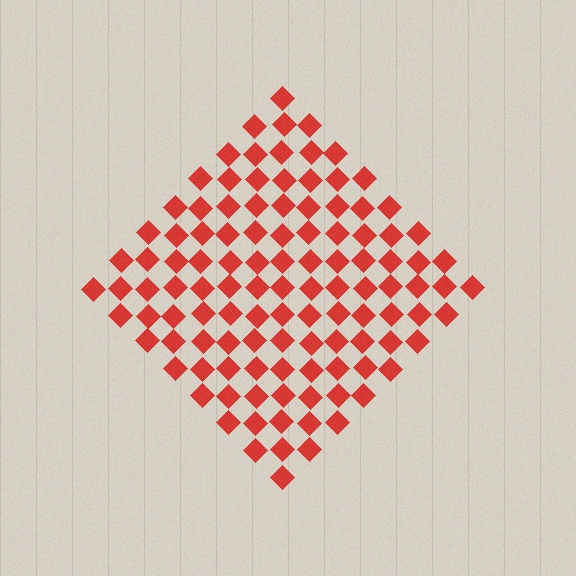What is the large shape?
The large shape is a diamond.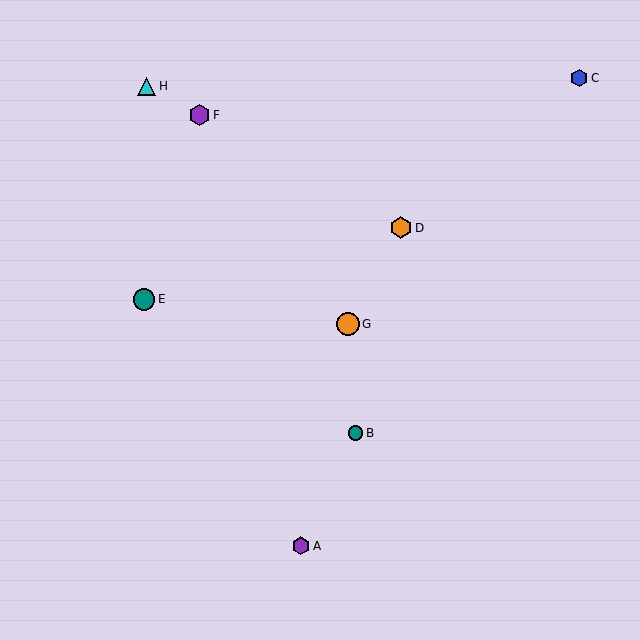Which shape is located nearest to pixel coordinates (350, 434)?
The teal circle (labeled B) at (355, 433) is nearest to that location.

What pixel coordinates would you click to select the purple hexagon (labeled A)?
Click at (301, 546) to select the purple hexagon A.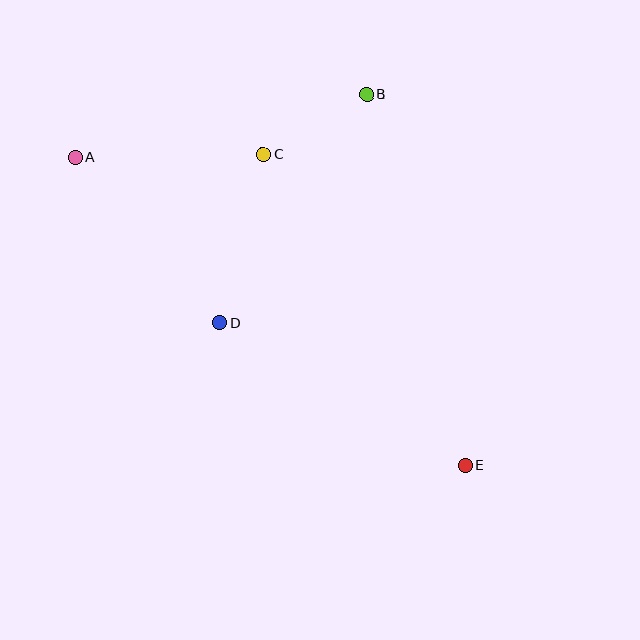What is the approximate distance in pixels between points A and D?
The distance between A and D is approximately 220 pixels.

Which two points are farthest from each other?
Points A and E are farthest from each other.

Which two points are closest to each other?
Points B and C are closest to each other.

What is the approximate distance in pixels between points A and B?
The distance between A and B is approximately 299 pixels.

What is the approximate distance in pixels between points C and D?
The distance between C and D is approximately 174 pixels.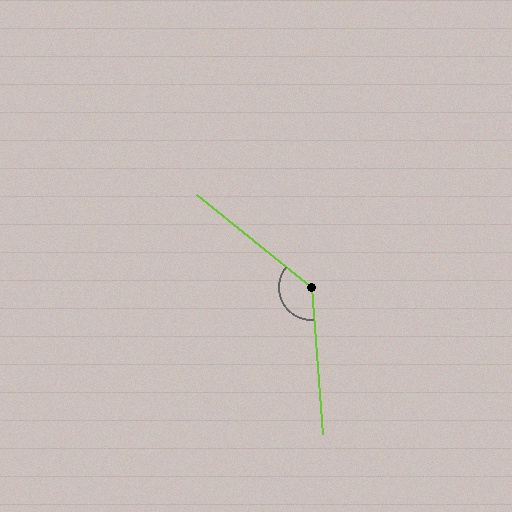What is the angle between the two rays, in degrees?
Approximately 133 degrees.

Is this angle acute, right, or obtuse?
It is obtuse.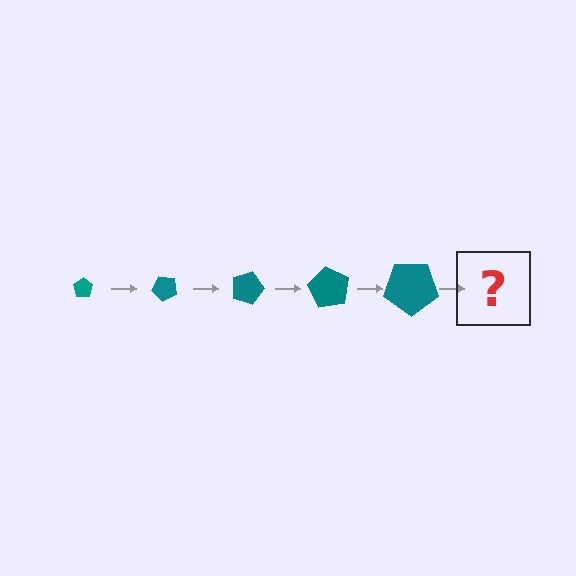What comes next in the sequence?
The next element should be a pentagon, larger than the previous one and rotated 225 degrees from the start.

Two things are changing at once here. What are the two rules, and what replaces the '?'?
The two rules are that the pentagon grows larger each step and it rotates 45 degrees each step. The '?' should be a pentagon, larger than the previous one and rotated 225 degrees from the start.